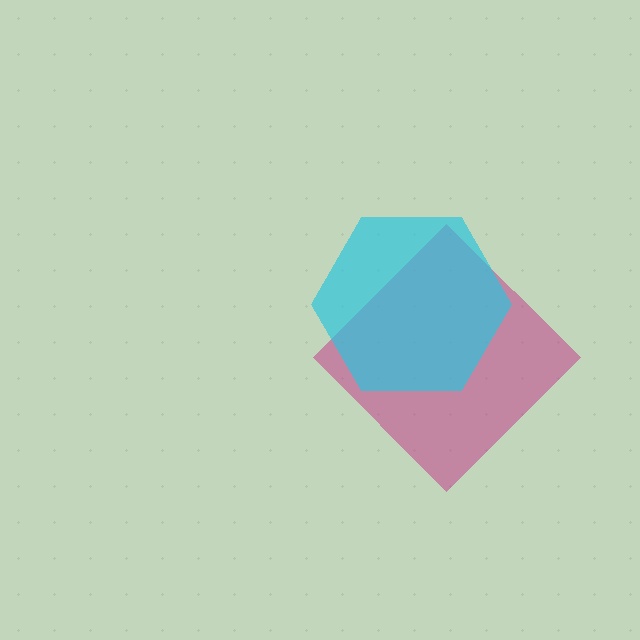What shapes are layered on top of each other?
The layered shapes are: a magenta diamond, a cyan hexagon.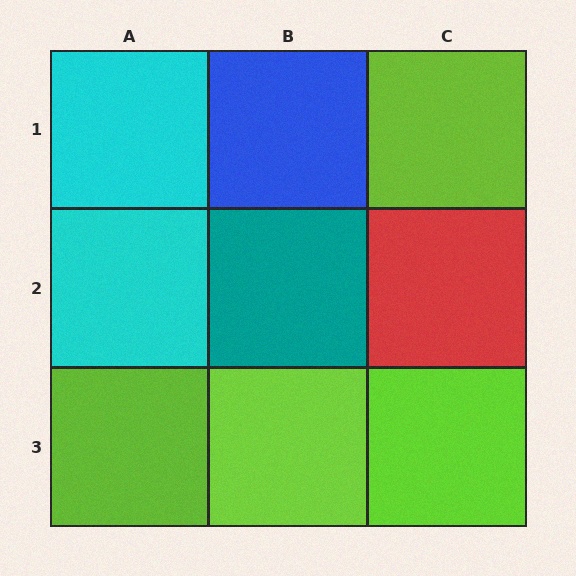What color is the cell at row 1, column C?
Lime.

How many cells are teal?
1 cell is teal.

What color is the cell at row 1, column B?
Blue.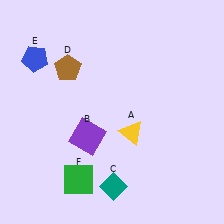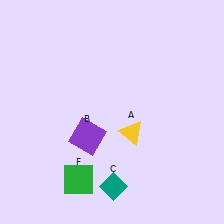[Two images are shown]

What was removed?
The blue pentagon (E), the brown pentagon (D) were removed in Image 2.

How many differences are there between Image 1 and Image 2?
There are 2 differences between the two images.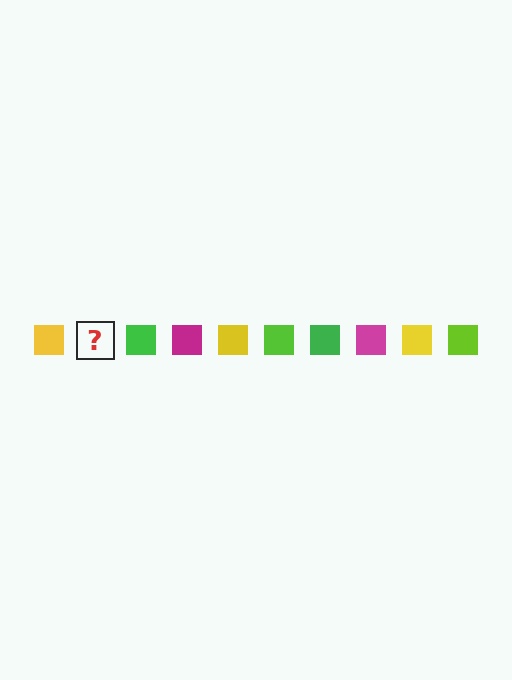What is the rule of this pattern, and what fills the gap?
The rule is that the pattern cycles through yellow, lime, green, magenta squares. The gap should be filled with a lime square.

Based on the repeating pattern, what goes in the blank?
The blank should be a lime square.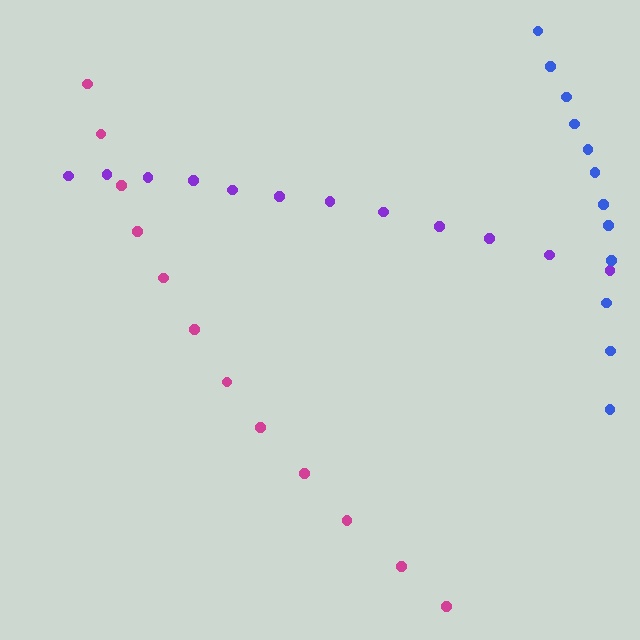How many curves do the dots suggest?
There are 3 distinct paths.